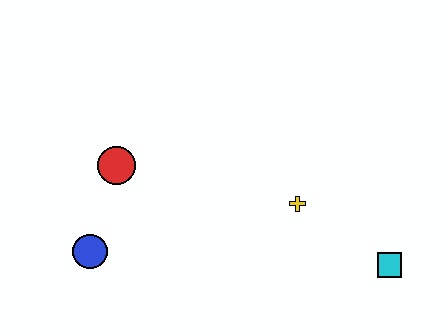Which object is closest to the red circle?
The blue circle is closest to the red circle.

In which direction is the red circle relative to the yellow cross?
The red circle is to the left of the yellow cross.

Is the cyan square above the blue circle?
No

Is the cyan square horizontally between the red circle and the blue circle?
No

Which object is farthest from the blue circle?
The cyan square is farthest from the blue circle.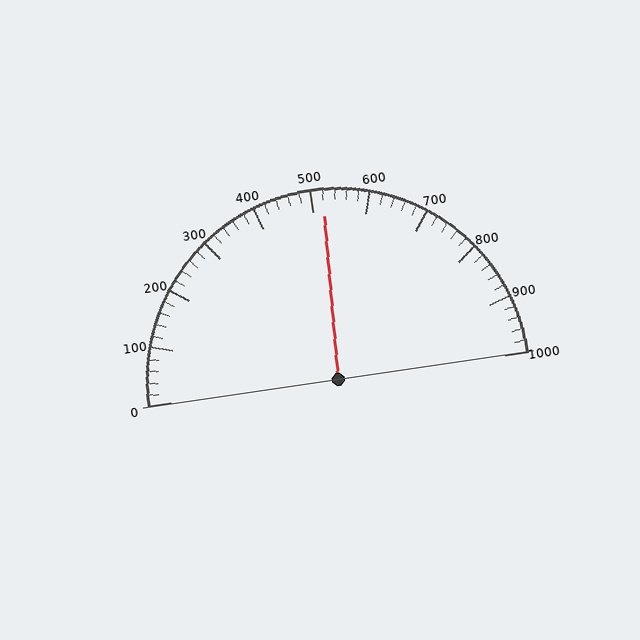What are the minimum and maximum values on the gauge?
The gauge ranges from 0 to 1000.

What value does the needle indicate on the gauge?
The needle indicates approximately 520.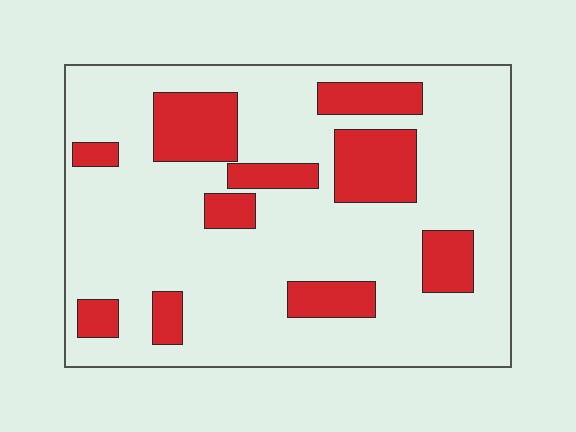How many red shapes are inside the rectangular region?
10.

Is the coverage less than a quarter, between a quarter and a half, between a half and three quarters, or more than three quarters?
Less than a quarter.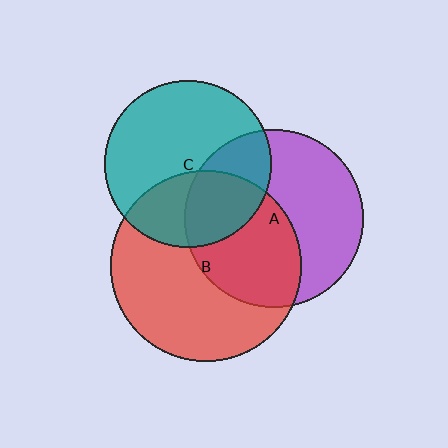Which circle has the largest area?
Circle B (red).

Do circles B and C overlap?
Yes.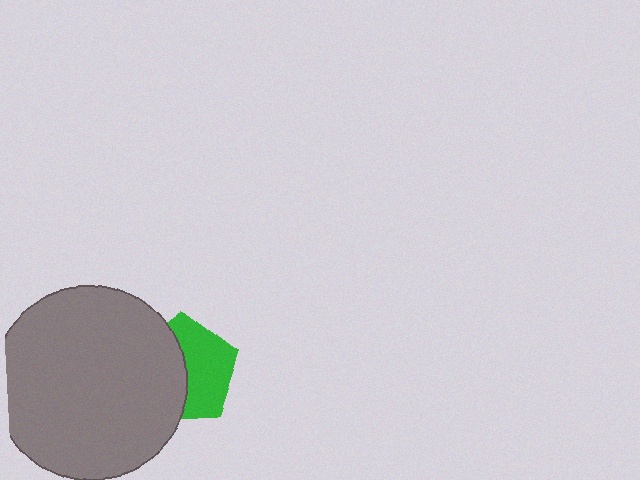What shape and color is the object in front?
The object in front is a gray circle.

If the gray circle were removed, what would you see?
You would see the complete green pentagon.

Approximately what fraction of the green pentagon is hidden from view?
Roughly 48% of the green pentagon is hidden behind the gray circle.